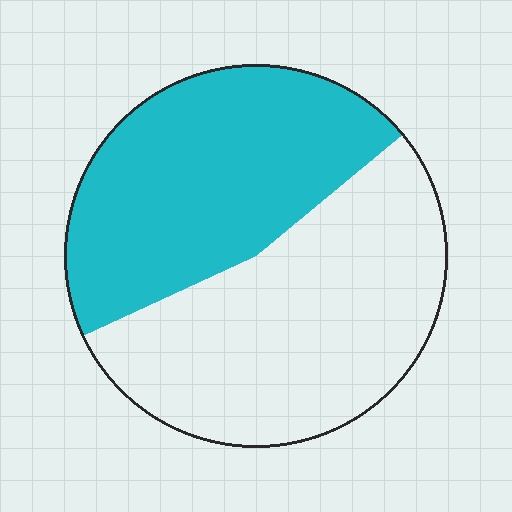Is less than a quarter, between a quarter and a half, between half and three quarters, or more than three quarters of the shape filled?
Between a quarter and a half.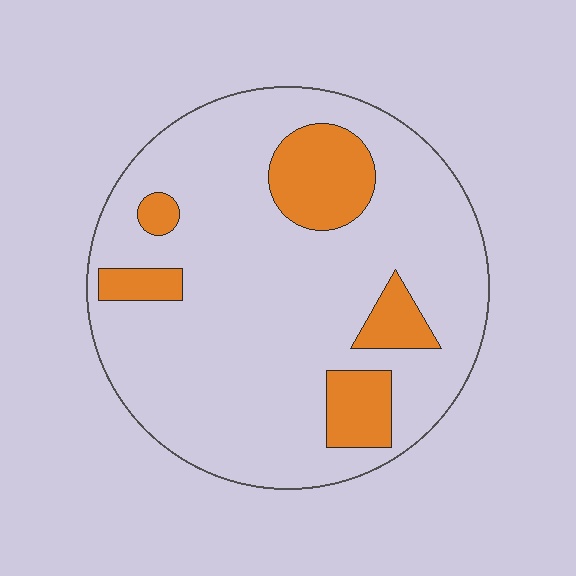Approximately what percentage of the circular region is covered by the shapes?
Approximately 15%.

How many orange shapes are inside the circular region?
5.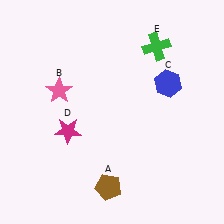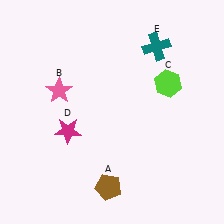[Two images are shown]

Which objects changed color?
C changed from blue to lime. E changed from green to teal.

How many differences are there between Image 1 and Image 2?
There are 2 differences between the two images.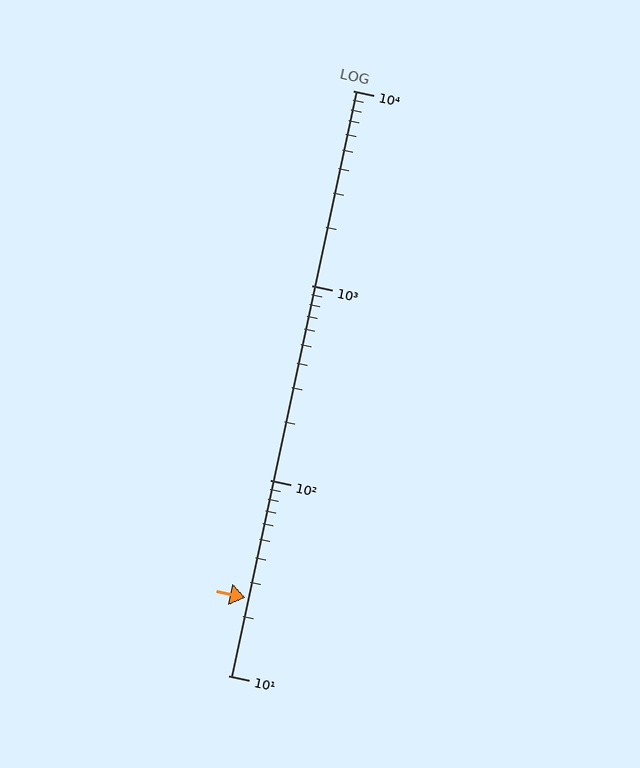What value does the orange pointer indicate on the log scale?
The pointer indicates approximately 25.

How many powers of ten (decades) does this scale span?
The scale spans 3 decades, from 10 to 10000.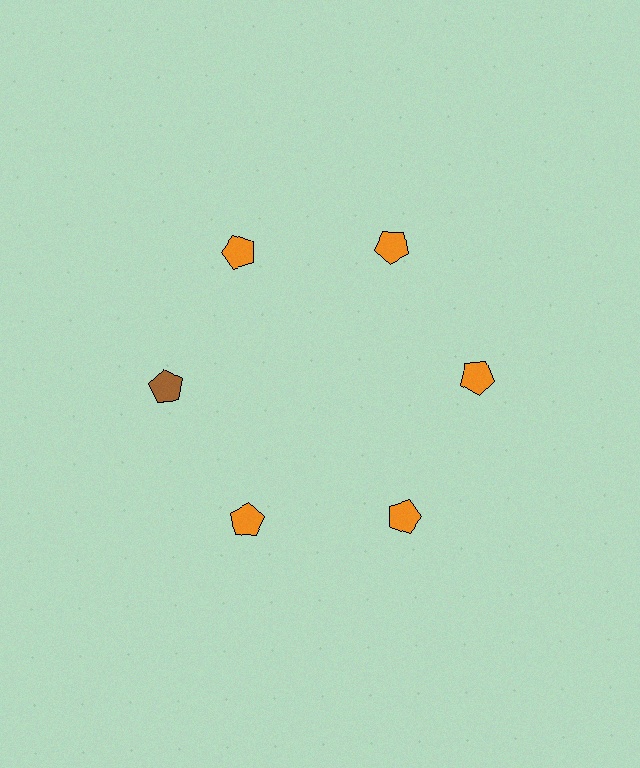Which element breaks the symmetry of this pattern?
The brown pentagon at roughly the 9 o'clock position breaks the symmetry. All other shapes are orange pentagons.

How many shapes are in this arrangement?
There are 6 shapes arranged in a ring pattern.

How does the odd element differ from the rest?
It has a different color: brown instead of orange.